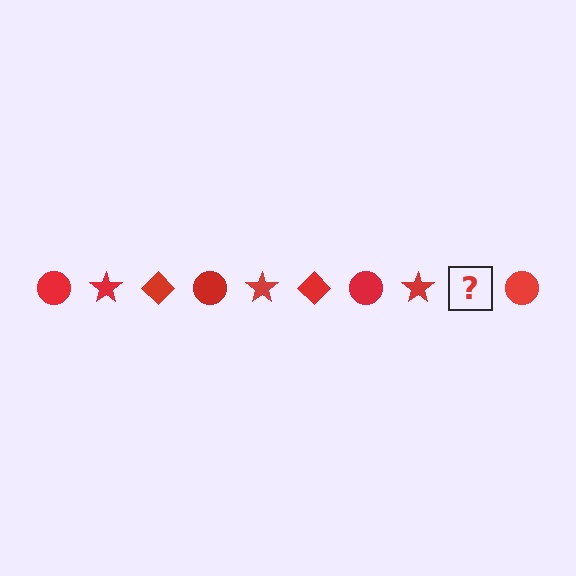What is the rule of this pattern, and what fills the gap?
The rule is that the pattern cycles through circle, star, diamond shapes in red. The gap should be filled with a red diamond.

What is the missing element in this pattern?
The missing element is a red diamond.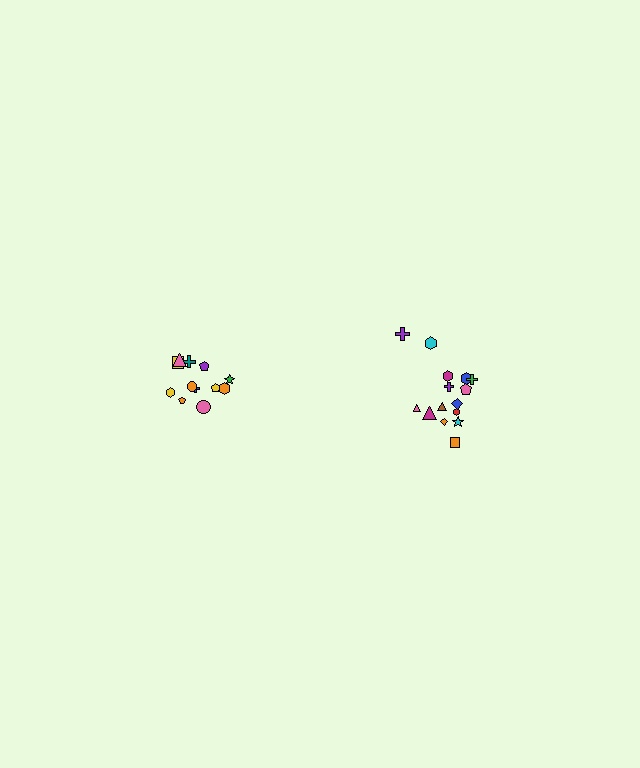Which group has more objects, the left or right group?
The right group.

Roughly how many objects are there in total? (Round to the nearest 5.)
Roughly 25 objects in total.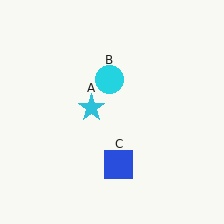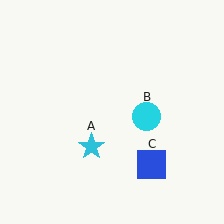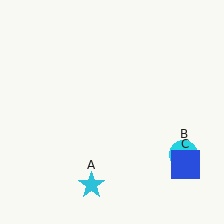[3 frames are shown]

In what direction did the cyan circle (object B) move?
The cyan circle (object B) moved down and to the right.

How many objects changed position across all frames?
3 objects changed position: cyan star (object A), cyan circle (object B), blue square (object C).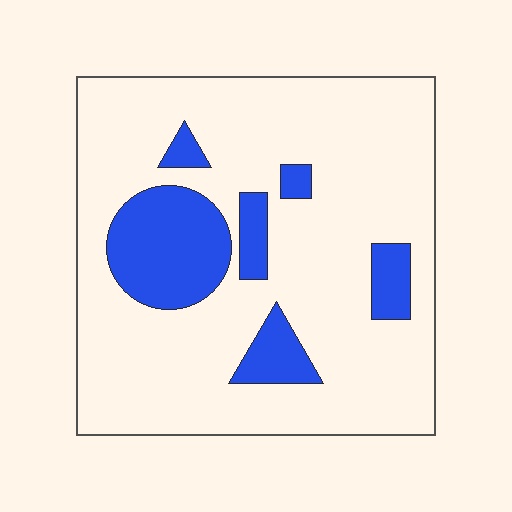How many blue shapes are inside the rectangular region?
6.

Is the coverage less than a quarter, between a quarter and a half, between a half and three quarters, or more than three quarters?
Less than a quarter.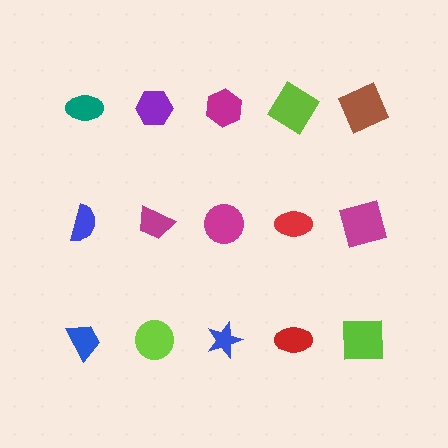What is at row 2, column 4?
A red ellipse.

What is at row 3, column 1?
A blue trapezoid.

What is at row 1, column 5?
A brown square.